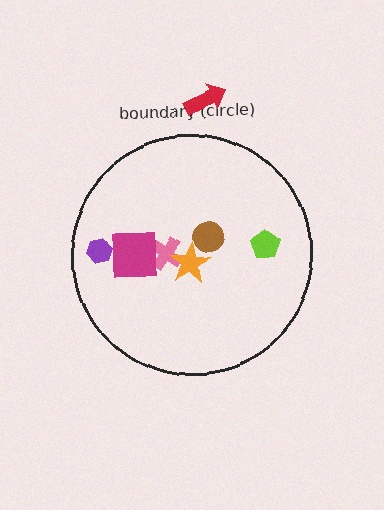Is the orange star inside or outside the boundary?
Inside.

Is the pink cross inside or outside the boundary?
Inside.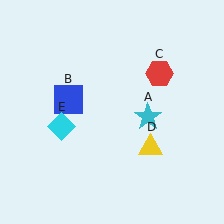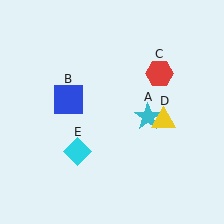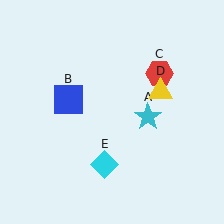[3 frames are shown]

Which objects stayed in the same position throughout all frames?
Cyan star (object A) and blue square (object B) and red hexagon (object C) remained stationary.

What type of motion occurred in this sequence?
The yellow triangle (object D), cyan diamond (object E) rotated counterclockwise around the center of the scene.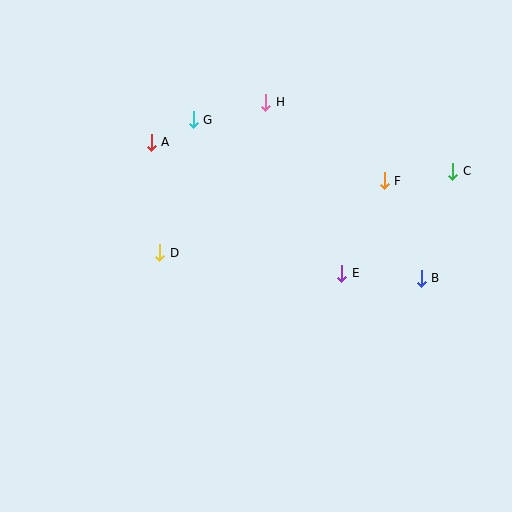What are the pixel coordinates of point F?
Point F is at (384, 181).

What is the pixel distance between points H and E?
The distance between H and E is 187 pixels.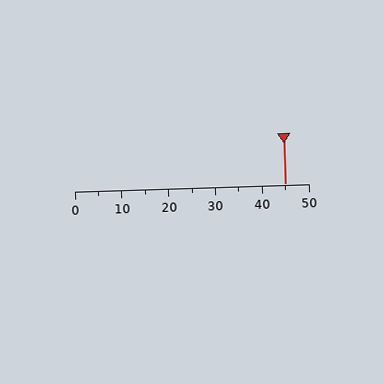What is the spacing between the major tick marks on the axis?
The major ticks are spaced 10 apart.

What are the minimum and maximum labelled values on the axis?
The axis runs from 0 to 50.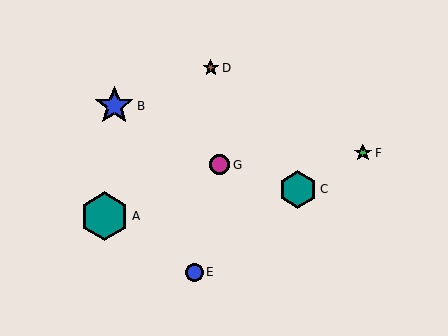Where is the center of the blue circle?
The center of the blue circle is at (194, 272).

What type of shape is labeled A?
Shape A is a teal hexagon.